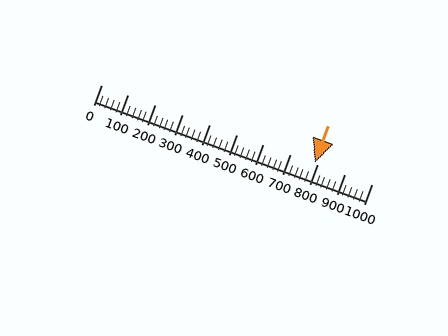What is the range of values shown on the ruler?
The ruler shows values from 0 to 1000.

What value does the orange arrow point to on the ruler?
The orange arrow points to approximately 791.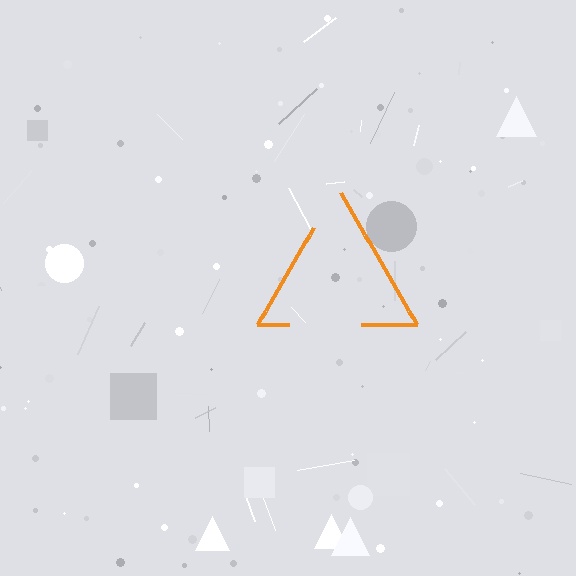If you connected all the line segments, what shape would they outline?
They would outline a triangle.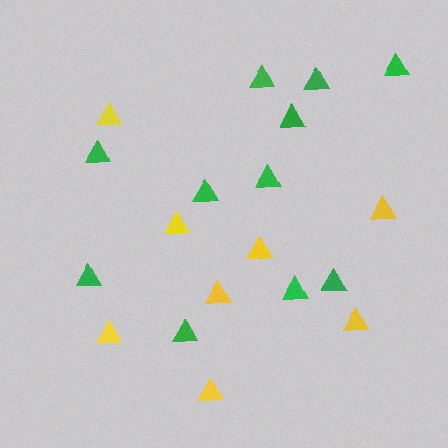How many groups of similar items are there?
There are 2 groups: one group of green triangles (11) and one group of yellow triangles (8).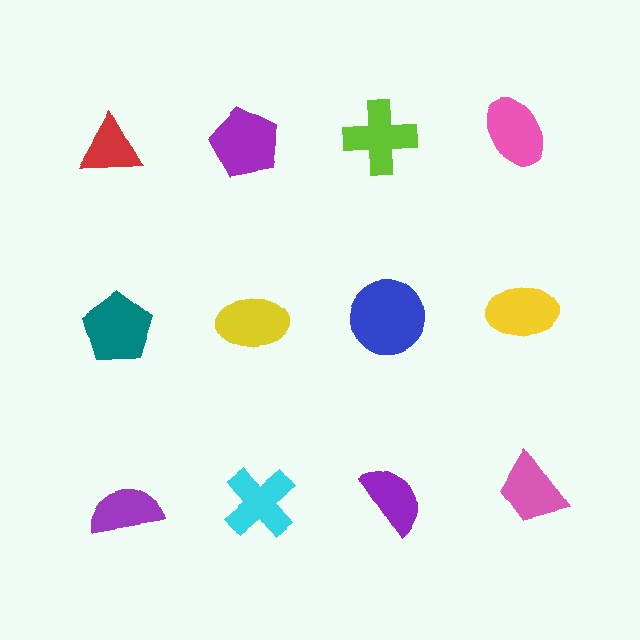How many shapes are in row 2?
4 shapes.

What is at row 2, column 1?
A teal pentagon.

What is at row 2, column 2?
A yellow ellipse.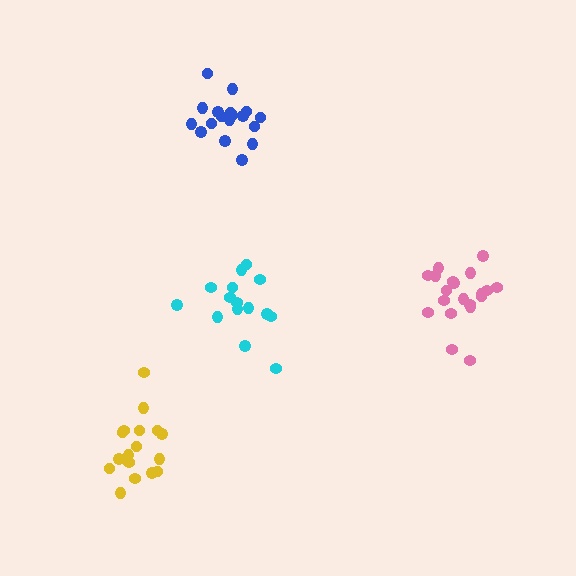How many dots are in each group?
Group 1: 15 dots, Group 2: 17 dots, Group 3: 18 dots, Group 4: 20 dots (70 total).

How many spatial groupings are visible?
There are 4 spatial groupings.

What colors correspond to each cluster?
The clusters are colored: cyan, yellow, blue, pink.